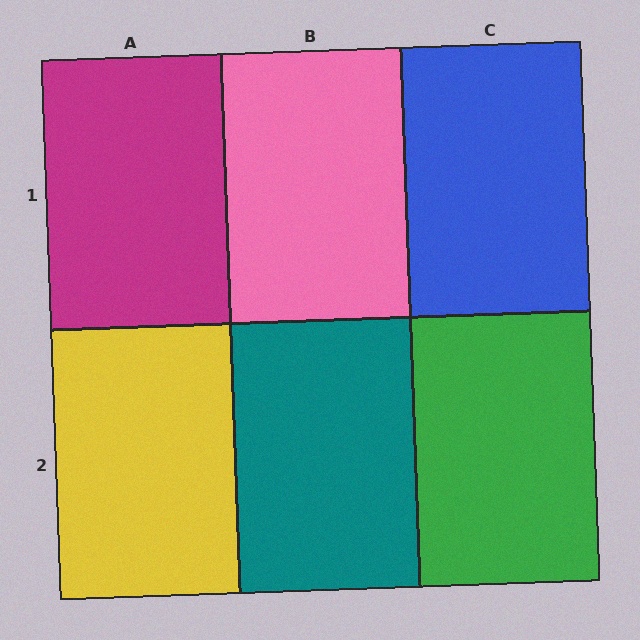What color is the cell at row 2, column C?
Green.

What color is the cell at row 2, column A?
Yellow.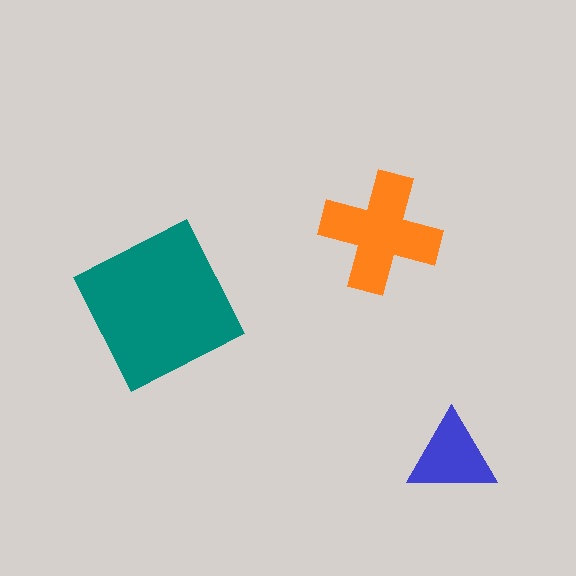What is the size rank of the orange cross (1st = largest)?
2nd.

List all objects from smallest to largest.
The blue triangle, the orange cross, the teal square.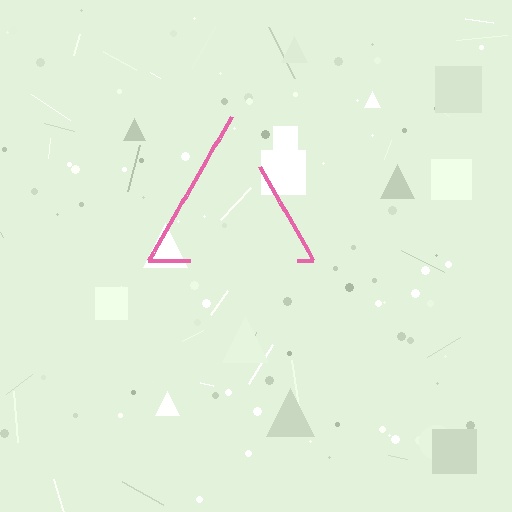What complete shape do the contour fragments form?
The contour fragments form a triangle.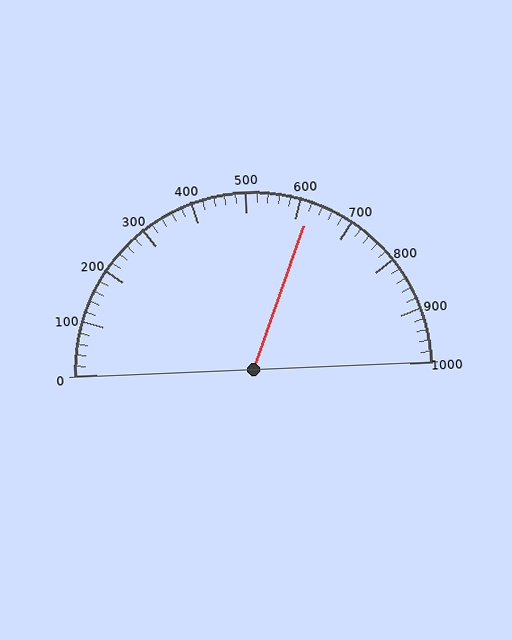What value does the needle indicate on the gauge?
The needle indicates approximately 620.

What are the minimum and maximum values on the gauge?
The gauge ranges from 0 to 1000.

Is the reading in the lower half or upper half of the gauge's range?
The reading is in the upper half of the range (0 to 1000).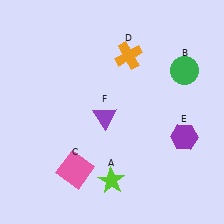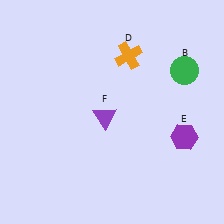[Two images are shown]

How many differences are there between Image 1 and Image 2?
There are 2 differences between the two images.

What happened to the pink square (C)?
The pink square (C) was removed in Image 2. It was in the bottom-left area of Image 1.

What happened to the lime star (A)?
The lime star (A) was removed in Image 2. It was in the bottom-left area of Image 1.